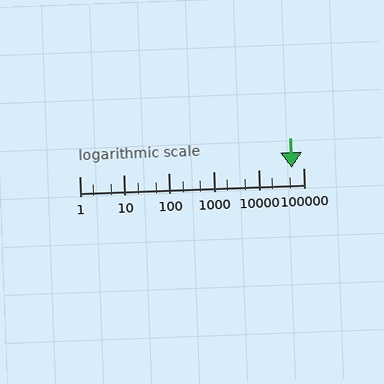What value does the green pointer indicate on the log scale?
The pointer indicates approximately 54000.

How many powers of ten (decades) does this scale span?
The scale spans 5 decades, from 1 to 100000.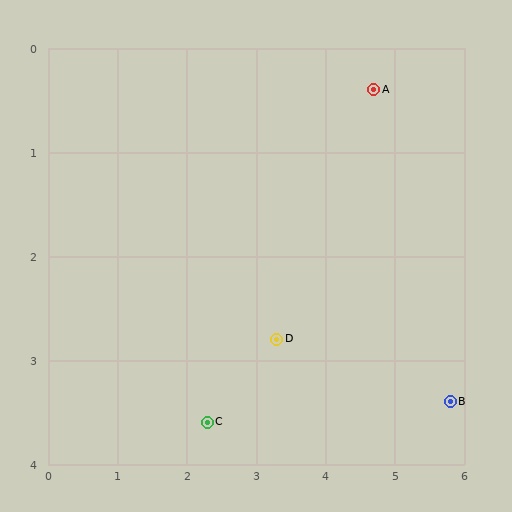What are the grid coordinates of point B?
Point B is at approximately (5.8, 3.4).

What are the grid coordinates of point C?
Point C is at approximately (2.3, 3.6).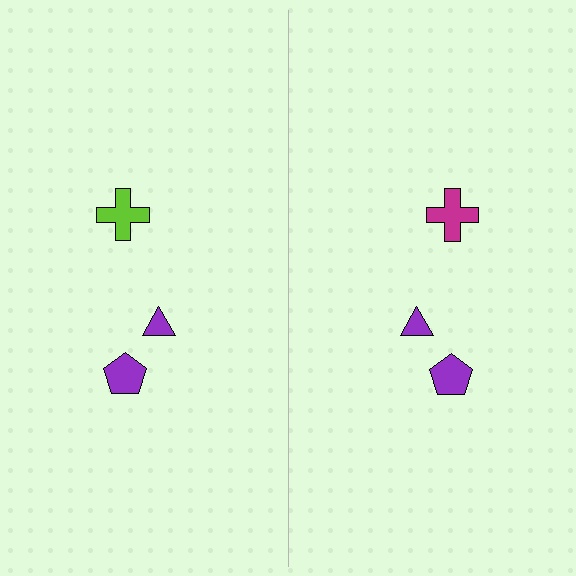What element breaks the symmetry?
The magenta cross on the right side breaks the symmetry — its mirror counterpart is lime.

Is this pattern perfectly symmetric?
No, the pattern is not perfectly symmetric. The magenta cross on the right side breaks the symmetry — its mirror counterpart is lime.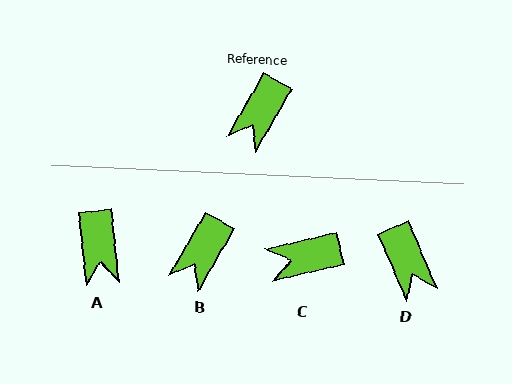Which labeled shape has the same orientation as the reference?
B.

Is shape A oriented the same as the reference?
No, it is off by about 36 degrees.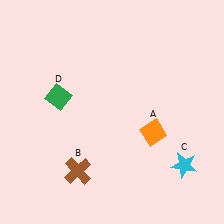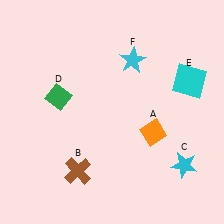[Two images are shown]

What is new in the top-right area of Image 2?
A cyan star (F) was added in the top-right area of Image 2.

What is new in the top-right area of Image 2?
A cyan square (E) was added in the top-right area of Image 2.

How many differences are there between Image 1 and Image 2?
There are 2 differences between the two images.